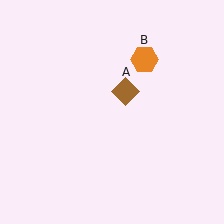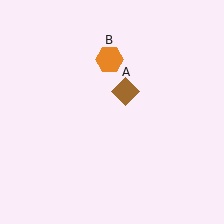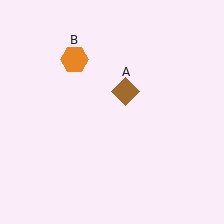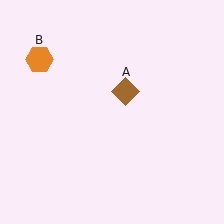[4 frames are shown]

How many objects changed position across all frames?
1 object changed position: orange hexagon (object B).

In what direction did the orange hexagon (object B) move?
The orange hexagon (object B) moved left.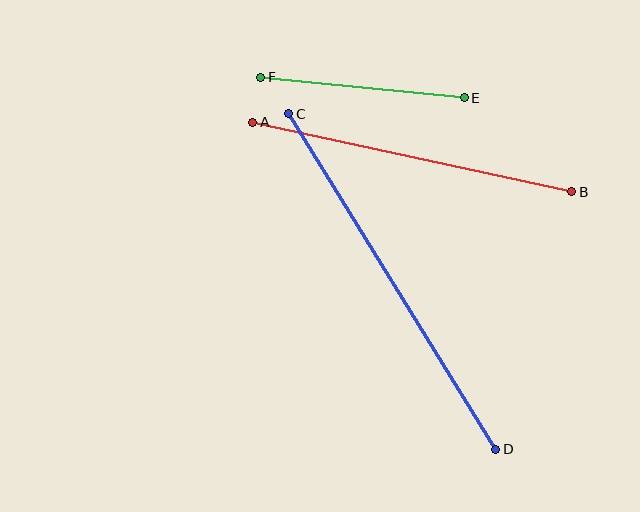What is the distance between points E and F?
The distance is approximately 205 pixels.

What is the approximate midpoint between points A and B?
The midpoint is at approximately (412, 157) pixels.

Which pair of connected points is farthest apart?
Points C and D are farthest apart.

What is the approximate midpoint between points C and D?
The midpoint is at approximately (392, 281) pixels.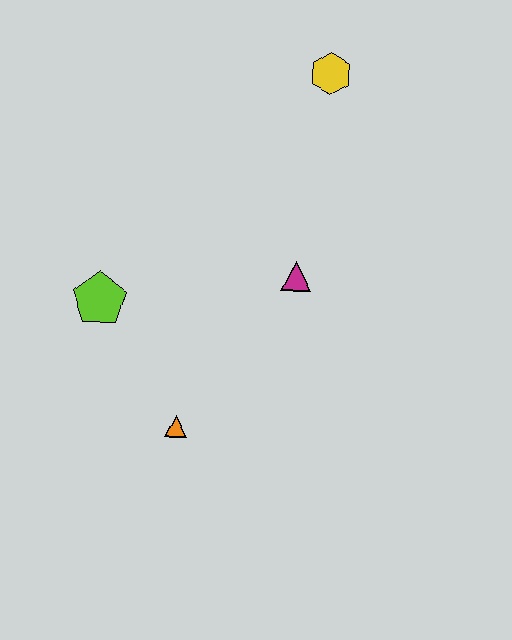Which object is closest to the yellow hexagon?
The magenta triangle is closest to the yellow hexagon.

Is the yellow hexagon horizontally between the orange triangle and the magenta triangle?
No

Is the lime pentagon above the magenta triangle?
No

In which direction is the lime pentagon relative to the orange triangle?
The lime pentagon is above the orange triangle.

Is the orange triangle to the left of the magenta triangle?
Yes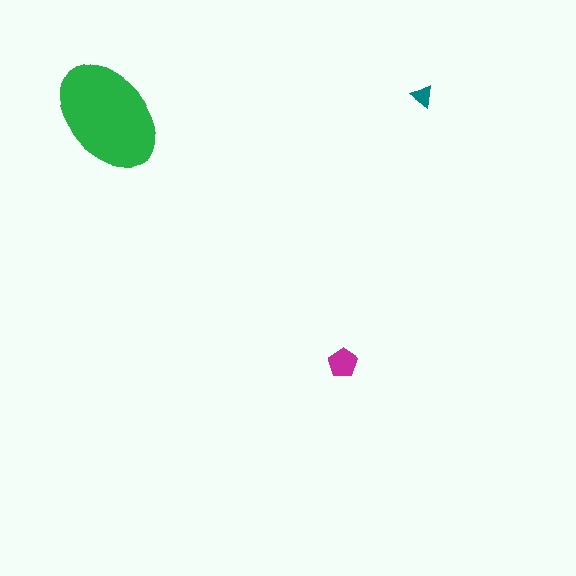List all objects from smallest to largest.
The teal triangle, the magenta pentagon, the green ellipse.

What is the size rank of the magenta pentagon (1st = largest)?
2nd.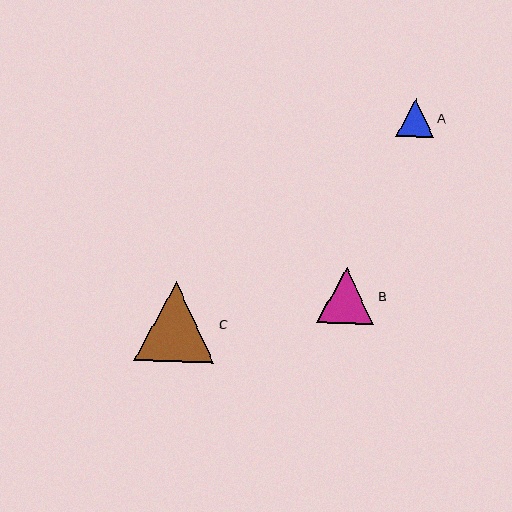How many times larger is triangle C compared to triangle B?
Triangle C is approximately 1.4 times the size of triangle B.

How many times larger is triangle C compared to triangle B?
Triangle C is approximately 1.4 times the size of triangle B.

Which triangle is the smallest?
Triangle A is the smallest with a size of approximately 38 pixels.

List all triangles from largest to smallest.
From largest to smallest: C, B, A.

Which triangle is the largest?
Triangle C is the largest with a size of approximately 81 pixels.